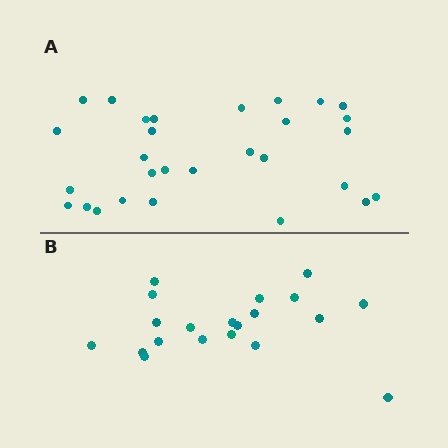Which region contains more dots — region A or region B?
Region A (the top region) has more dots.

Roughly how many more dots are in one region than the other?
Region A has roughly 8 or so more dots than region B.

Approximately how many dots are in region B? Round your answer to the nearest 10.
About 20 dots.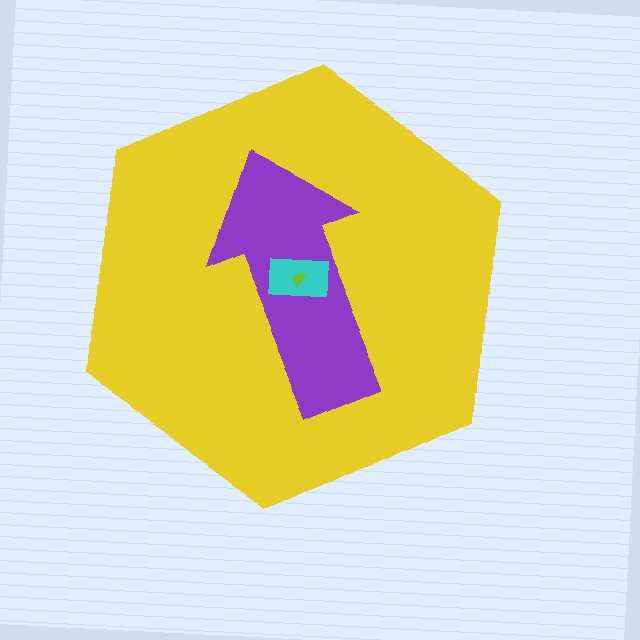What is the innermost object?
The lime trapezoid.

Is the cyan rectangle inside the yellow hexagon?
Yes.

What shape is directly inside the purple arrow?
The cyan rectangle.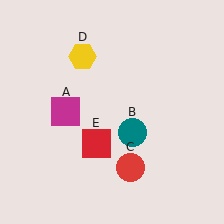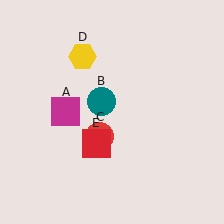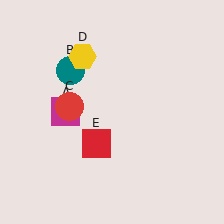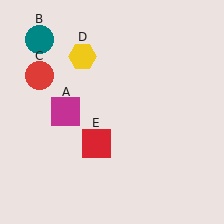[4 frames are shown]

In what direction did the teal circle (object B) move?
The teal circle (object B) moved up and to the left.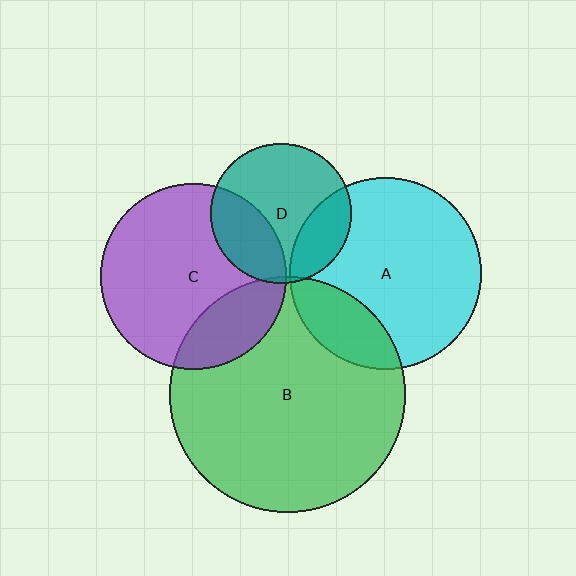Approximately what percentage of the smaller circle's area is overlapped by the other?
Approximately 25%.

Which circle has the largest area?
Circle B (green).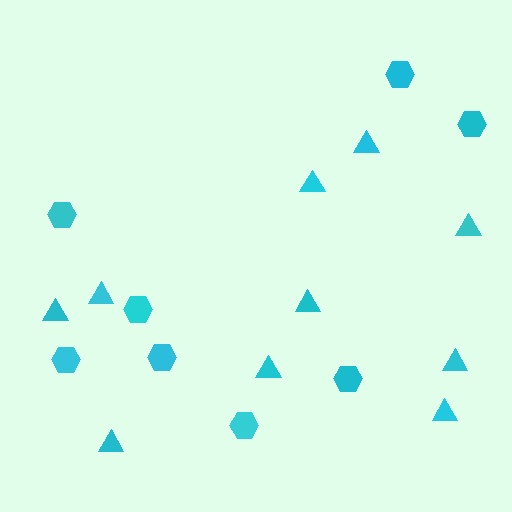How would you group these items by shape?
There are 2 groups: one group of hexagons (8) and one group of triangles (10).